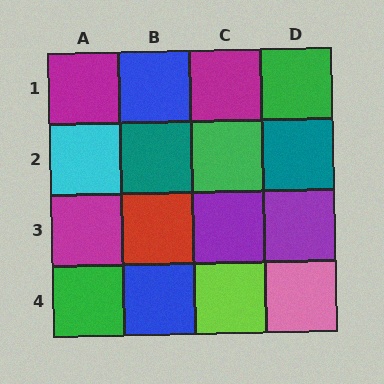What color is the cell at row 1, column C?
Magenta.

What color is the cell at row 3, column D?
Purple.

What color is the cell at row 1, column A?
Magenta.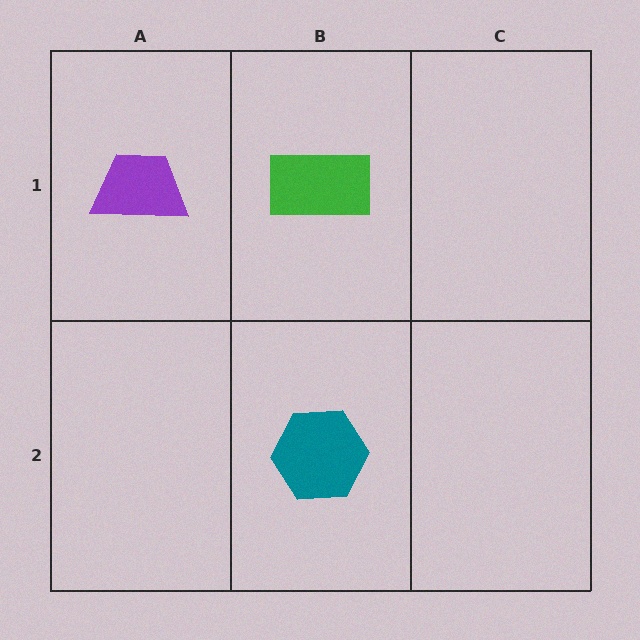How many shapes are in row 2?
1 shape.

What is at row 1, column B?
A green rectangle.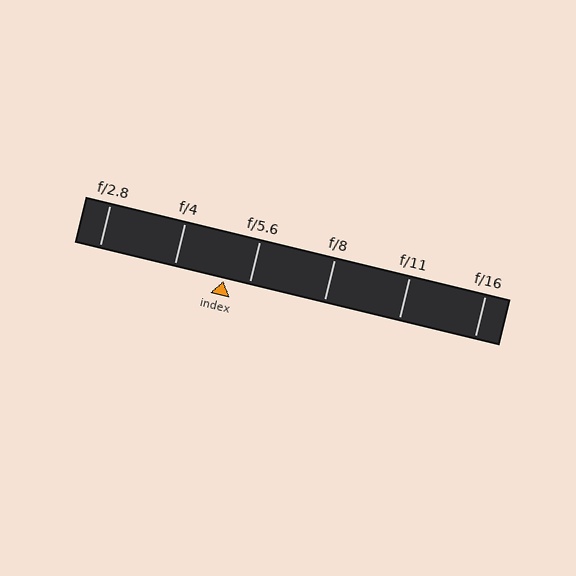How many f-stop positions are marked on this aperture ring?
There are 6 f-stop positions marked.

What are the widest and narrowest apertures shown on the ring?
The widest aperture shown is f/2.8 and the narrowest is f/16.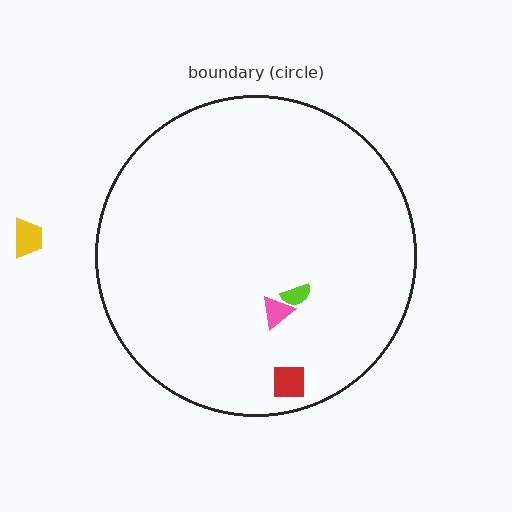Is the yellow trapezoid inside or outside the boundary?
Outside.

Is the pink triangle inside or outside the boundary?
Inside.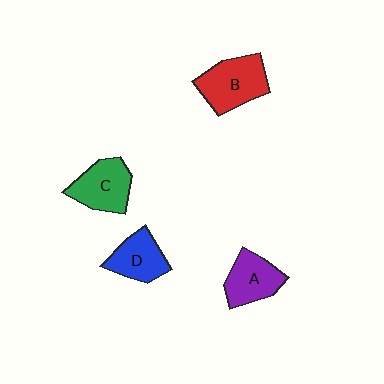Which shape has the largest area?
Shape B (red).